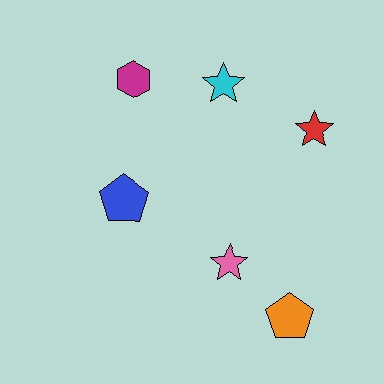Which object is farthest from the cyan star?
The orange pentagon is farthest from the cyan star.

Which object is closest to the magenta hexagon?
The cyan star is closest to the magenta hexagon.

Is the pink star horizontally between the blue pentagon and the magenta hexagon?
No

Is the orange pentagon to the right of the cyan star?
Yes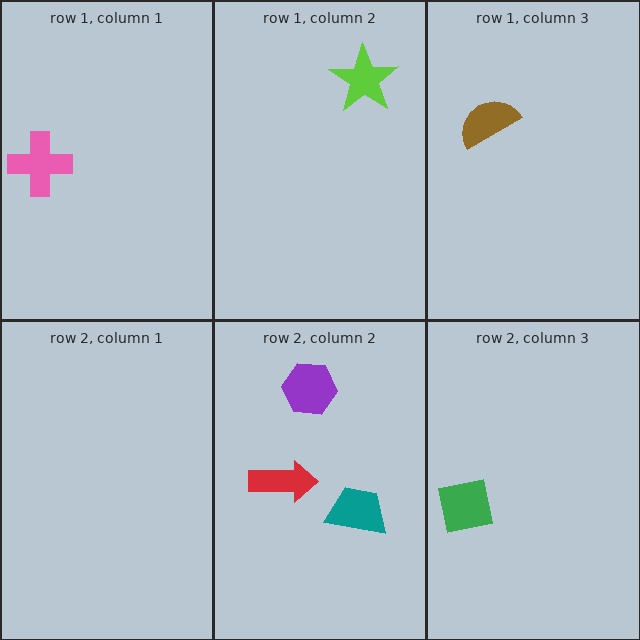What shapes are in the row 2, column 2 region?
The teal trapezoid, the purple hexagon, the red arrow.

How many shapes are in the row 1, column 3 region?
1.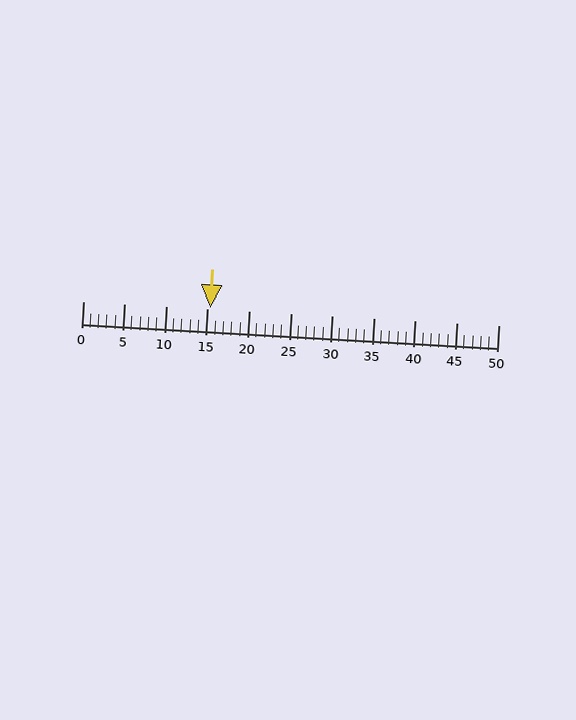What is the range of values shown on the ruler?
The ruler shows values from 0 to 50.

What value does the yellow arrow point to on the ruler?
The yellow arrow points to approximately 15.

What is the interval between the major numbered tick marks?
The major tick marks are spaced 5 units apart.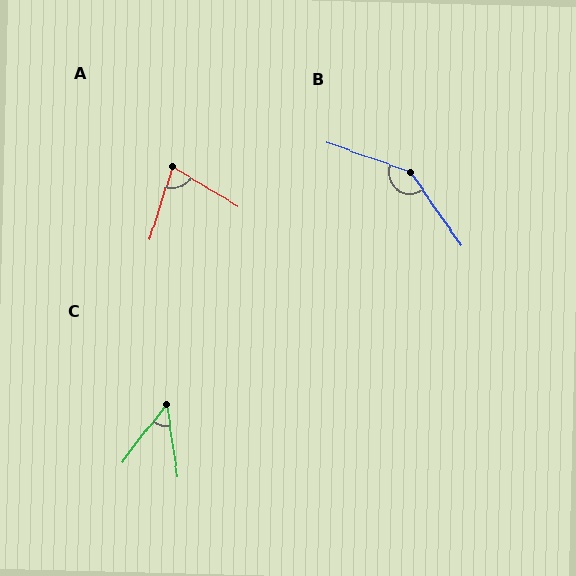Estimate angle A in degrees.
Approximately 77 degrees.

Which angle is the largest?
B, at approximately 144 degrees.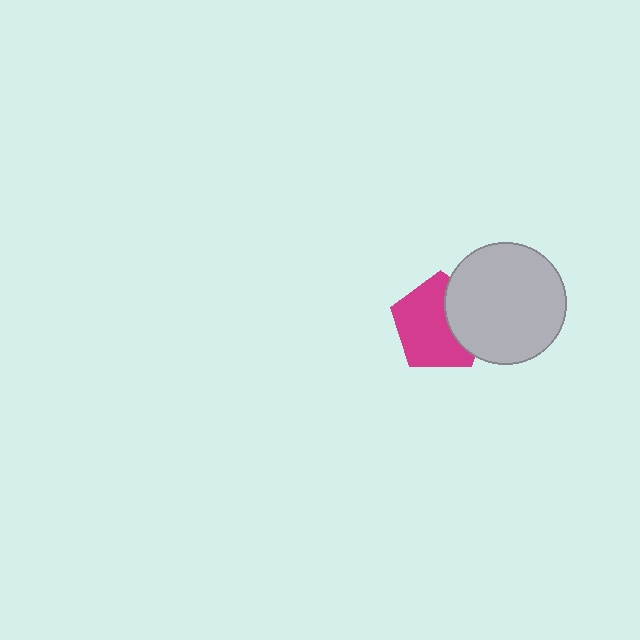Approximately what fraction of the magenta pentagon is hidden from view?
Roughly 33% of the magenta pentagon is hidden behind the light gray circle.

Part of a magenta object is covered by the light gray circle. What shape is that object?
It is a pentagon.